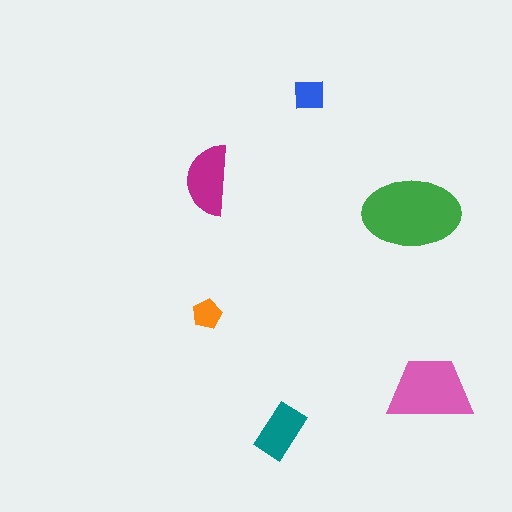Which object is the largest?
The green ellipse.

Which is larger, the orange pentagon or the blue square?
The blue square.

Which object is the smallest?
The orange pentagon.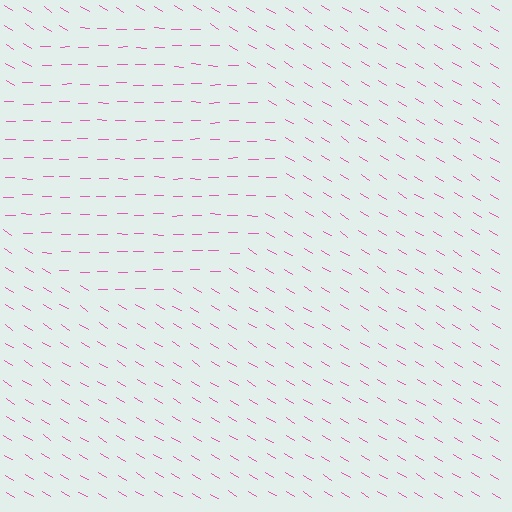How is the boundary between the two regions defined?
The boundary is defined purely by a change in line orientation (approximately 32 degrees difference). All lines are the same color and thickness.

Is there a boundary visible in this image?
Yes, there is a texture boundary formed by a change in line orientation.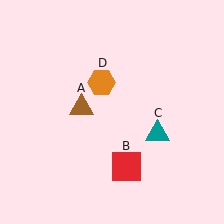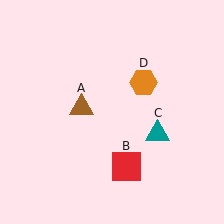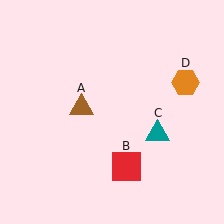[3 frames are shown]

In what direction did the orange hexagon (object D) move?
The orange hexagon (object D) moved right.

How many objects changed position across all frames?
1 object changed position: orange hexagon (object D).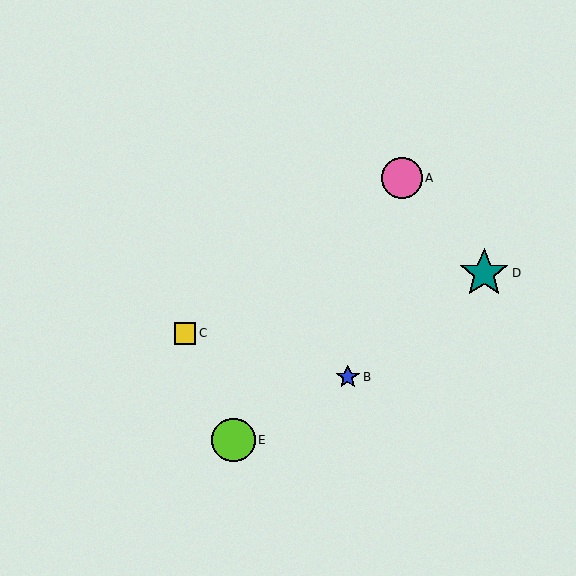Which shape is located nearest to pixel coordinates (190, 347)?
The yellow square (labeled C) at (185, 333) is nearest to that location.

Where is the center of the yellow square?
The center of the yellow square is at (185, 333).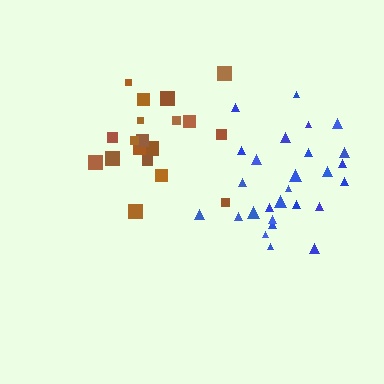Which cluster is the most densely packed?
Brown.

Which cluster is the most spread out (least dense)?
Blue.